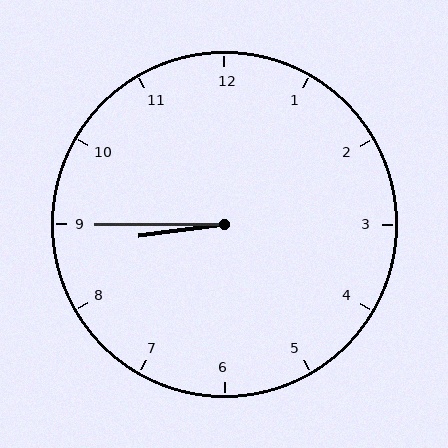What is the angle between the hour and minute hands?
Approximately 8 degrees.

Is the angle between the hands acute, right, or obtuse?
It is acute.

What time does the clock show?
8:45.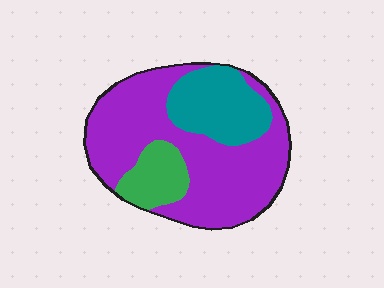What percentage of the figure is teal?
Teal takes up about one quarter (1/4) of the figure.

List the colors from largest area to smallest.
From largest to smallest: purple, teal, green.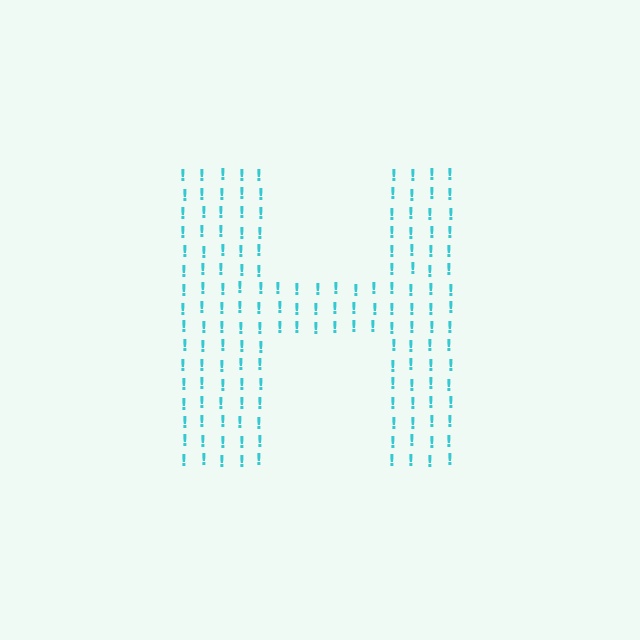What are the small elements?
The small elements are exclamation marks.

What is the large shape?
The large shape is the letter H.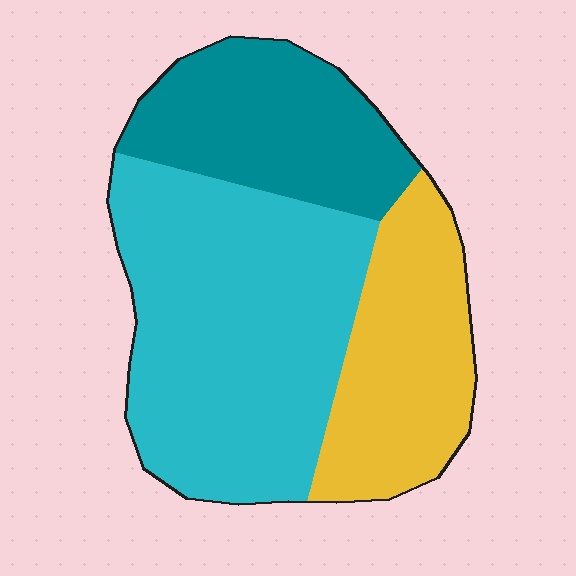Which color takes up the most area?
Cyan, at roughly 50%.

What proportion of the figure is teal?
Teal takes up about one quarter (1/4) of the figure.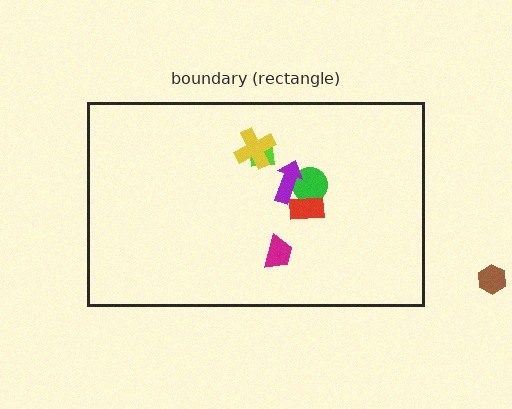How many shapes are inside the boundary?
6 inside, 1 outside.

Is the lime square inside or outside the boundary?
Inside.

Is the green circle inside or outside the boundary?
Inside.